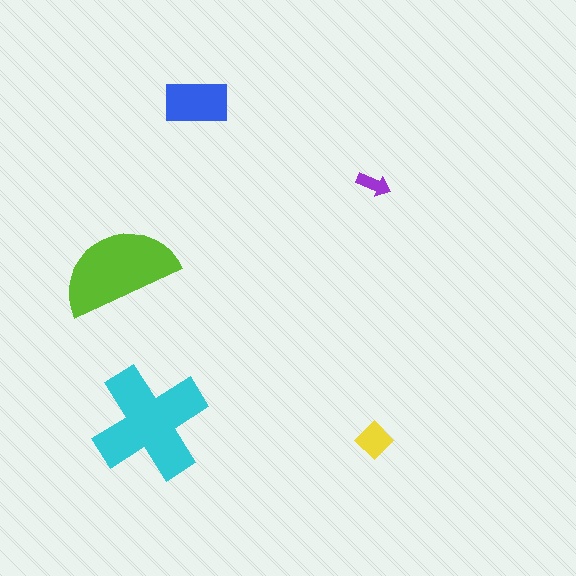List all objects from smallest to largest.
The purple arrow, the yellow diamond, the blue rectangle, the lime semicircle, the cyan cross.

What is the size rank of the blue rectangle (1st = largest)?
3rd.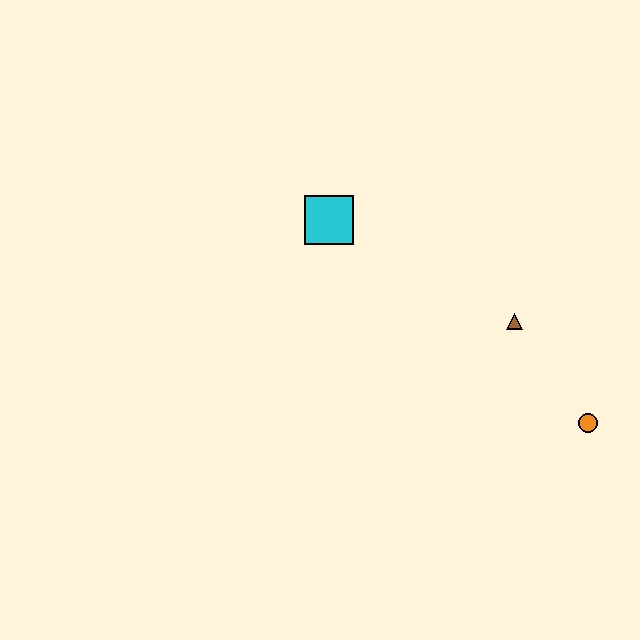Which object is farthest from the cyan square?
The orange circle is farthest from the cyan square.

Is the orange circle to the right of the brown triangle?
Yes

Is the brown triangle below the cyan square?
Yes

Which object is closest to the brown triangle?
The orange circle is closest to the brown triangle.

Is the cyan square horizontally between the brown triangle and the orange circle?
No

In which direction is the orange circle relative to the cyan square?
The orange circle is to the right of the cyan square.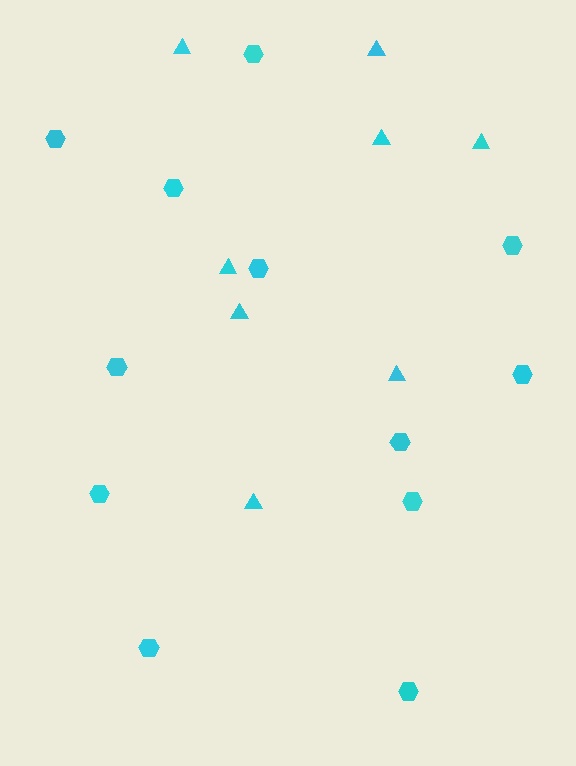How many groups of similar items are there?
There are 2 groups: one group of hexagons (12) and one group of triangles (8).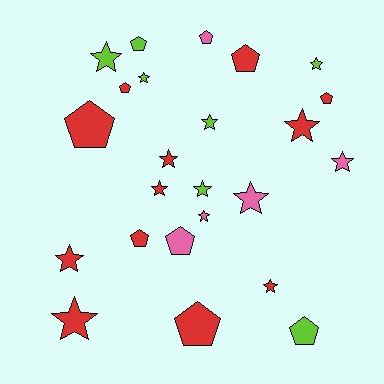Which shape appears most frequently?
Star, with 14 objects.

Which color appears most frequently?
Red, with 12 objects.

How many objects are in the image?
There are 24 objects.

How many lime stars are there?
There are 5 lime stars.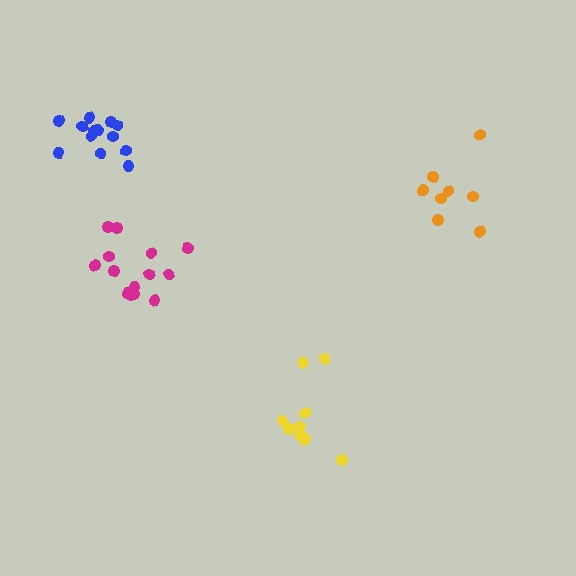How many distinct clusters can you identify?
There are 4 distinct clusters.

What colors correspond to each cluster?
The clusters are colored: orange, blue, yellow, magenta.